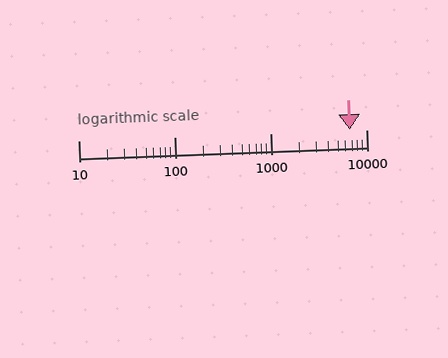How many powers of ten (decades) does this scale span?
The scale spans 3 decades, from 10 to 10000.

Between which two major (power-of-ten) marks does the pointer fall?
The pointer is between 1000 and 10000.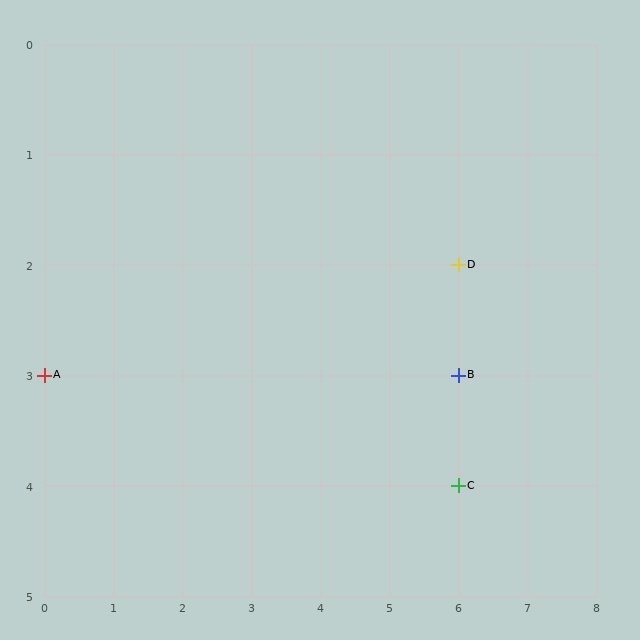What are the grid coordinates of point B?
Point B is at grid coordinates (6, 3).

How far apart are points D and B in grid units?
Points D and B are 1 row apart.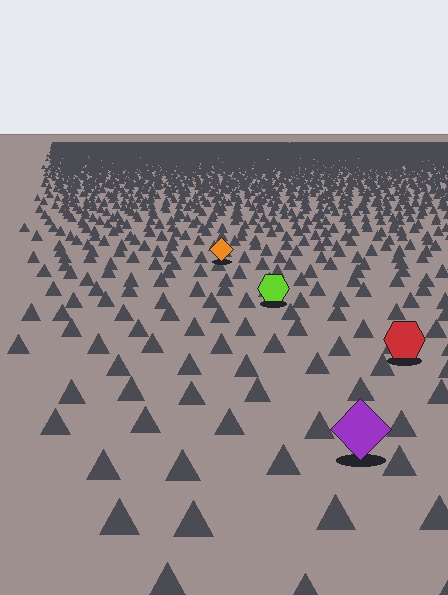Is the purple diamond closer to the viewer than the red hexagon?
Yes. The purple diamond is closer — you can tell from the texture gradient: the ground texture is coarser near it.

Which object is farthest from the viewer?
The orange diamond is farthest from the viewer. It appears smaller and the ground texture around it is denser.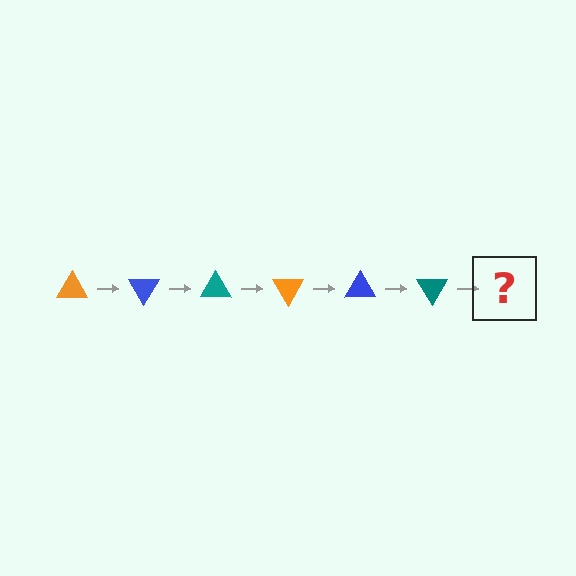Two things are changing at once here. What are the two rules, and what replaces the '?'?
The two rules are that it rotates 60 degrees each step and the color cycles through orange, blue, and teal. The '?' should be an orange triangle, rotated 360 degrees from the start.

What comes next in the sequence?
The next element should be an orange triangle, rotated 360 degrees from the start.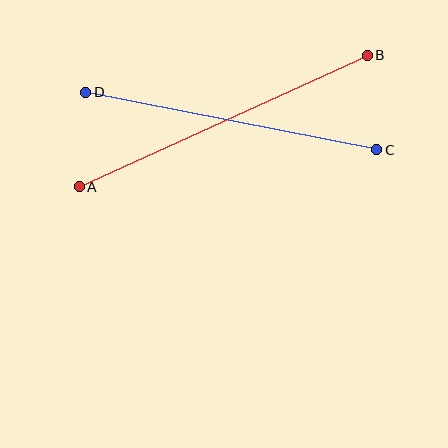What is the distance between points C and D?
The distance is approximately 297 pixels.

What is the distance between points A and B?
The distance is approximately 317 pixels.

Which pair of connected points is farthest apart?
Points A and B are farthest apart.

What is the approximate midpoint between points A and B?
The midpoint is at approximately (223, 121) pixels.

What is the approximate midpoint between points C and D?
The midpoint is at approximately (231, 121) pixels.